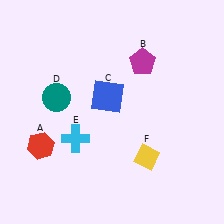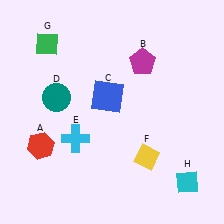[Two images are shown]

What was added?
A green diamond (G), a cyan diamond (H) were added in Image 2.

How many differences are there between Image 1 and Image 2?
There are 2 differences between the two images.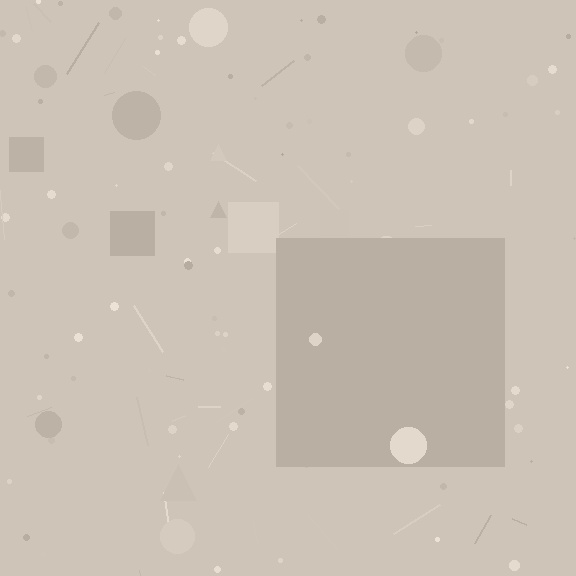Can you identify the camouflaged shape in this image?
The camouflaged shape is a square.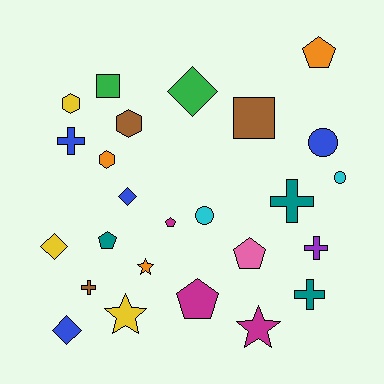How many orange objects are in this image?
There are 3 orange objects.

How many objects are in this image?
There are 25 objects.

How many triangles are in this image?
There are no triangles.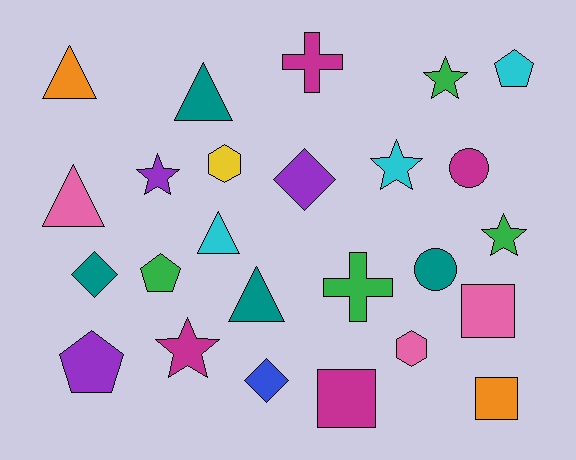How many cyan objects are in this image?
There are 3 cyan objects.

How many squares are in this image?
There are 3 squares.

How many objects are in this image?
There are 25 objects.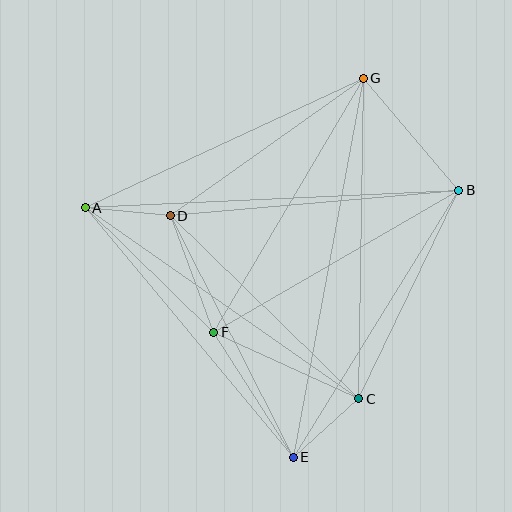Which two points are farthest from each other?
Points E and G are farthest from each other.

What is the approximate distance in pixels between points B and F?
The distance between B and F is approximately 284 pixels.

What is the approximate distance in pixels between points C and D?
The distance between C and D is approximately 263 pixels.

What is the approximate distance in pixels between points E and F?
The distance between E and F is approximately 148 pixels.